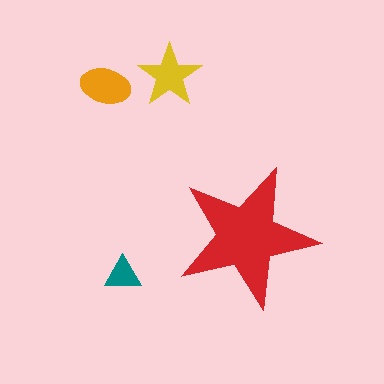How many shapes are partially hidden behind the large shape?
0 shapes are partially hidden.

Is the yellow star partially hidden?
No, the yellow star is fully visible.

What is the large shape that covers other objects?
A red star.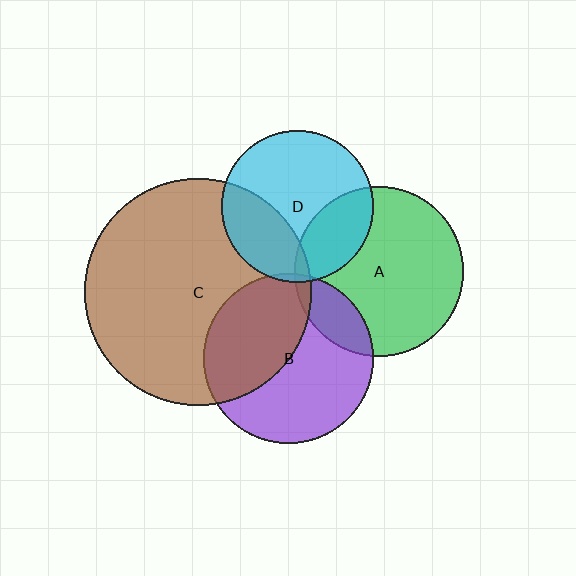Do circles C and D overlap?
Yes.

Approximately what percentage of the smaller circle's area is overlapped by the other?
Approximately 30%.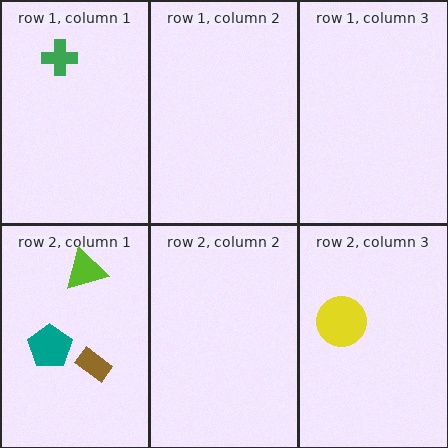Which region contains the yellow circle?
The row 2, column 3 region.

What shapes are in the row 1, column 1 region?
The green cross.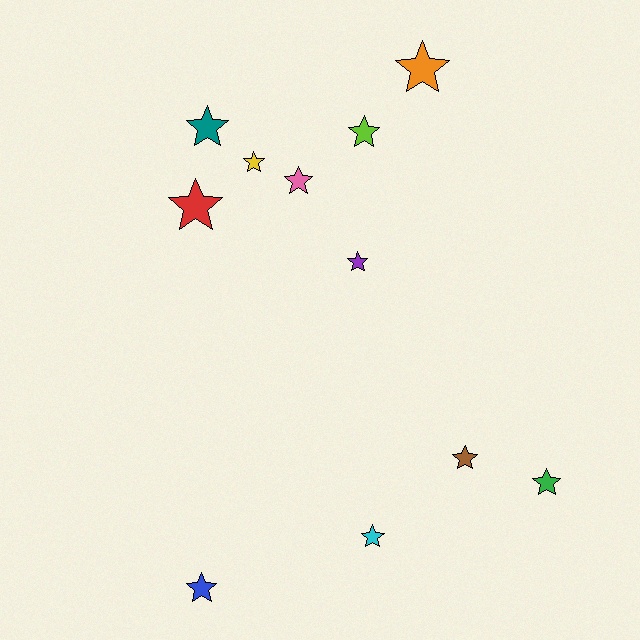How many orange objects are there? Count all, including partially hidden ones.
There is 1 orange object.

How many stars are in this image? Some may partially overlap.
There are 11 stars.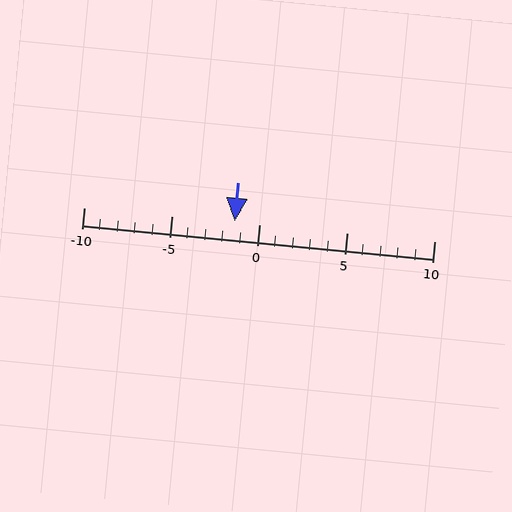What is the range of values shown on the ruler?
The ruler shows values from -10 to 10.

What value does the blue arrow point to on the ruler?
The blue arrow points to approximately -1.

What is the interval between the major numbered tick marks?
The major tick marks are spaced 5 units apart.